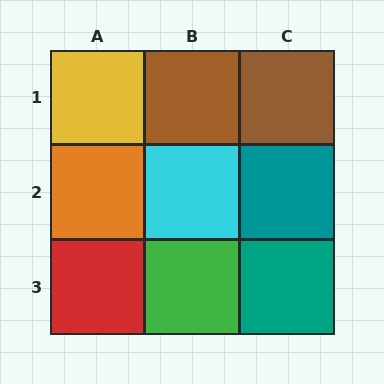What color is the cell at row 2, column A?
Orange.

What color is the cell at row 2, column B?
Cyan.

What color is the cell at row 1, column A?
Yellow.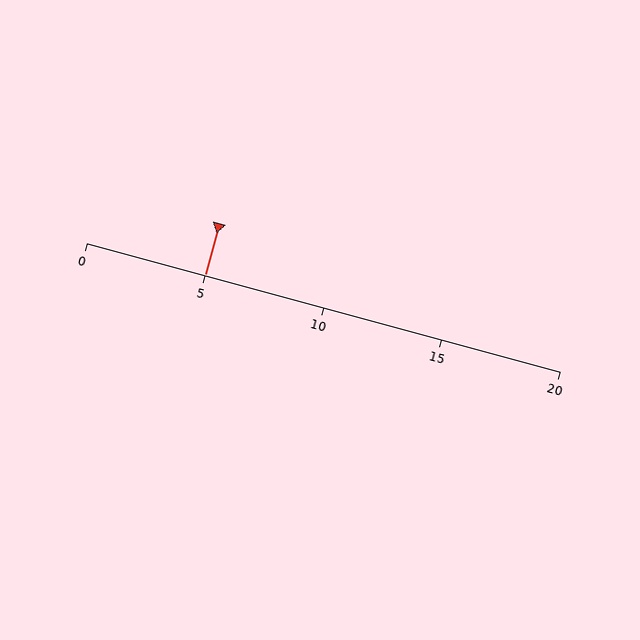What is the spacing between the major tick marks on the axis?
The major ticks are spaced 5 apart.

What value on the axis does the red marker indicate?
The marker indicates approximately 5.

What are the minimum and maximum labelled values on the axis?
The axis runs from 0 to 20.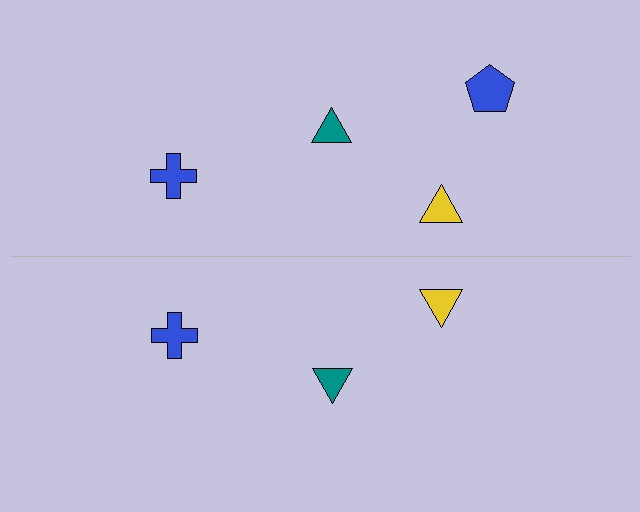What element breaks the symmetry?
A blue pentagon is missing from the bottom side.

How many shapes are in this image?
There are 7 shapes in this image.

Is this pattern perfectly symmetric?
No, the pattern is not perfectly symmetric. A blue pentagon is missing from the bottom side.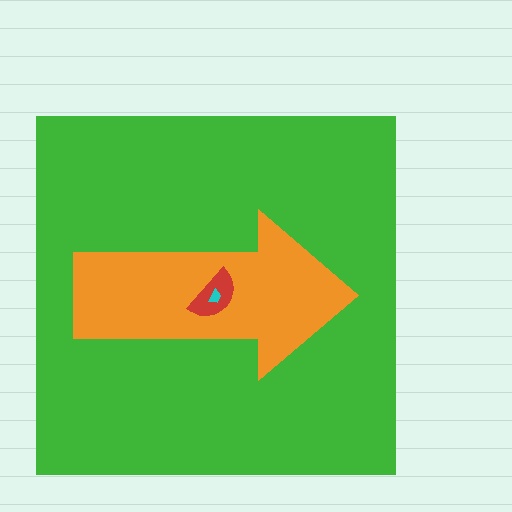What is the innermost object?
The cyan trapezoid.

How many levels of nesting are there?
4.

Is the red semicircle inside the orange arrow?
Yes.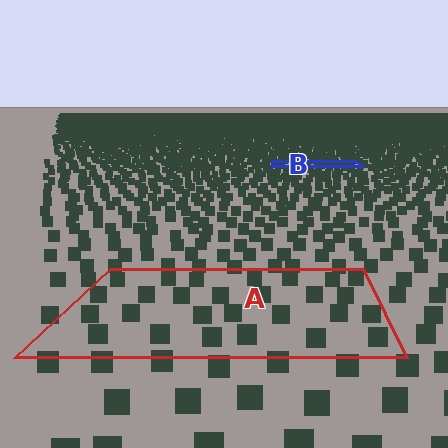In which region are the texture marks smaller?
The texture marks are smaller in region B, because it is farther away.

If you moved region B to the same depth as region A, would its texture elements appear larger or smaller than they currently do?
They would appear larger. At a closer depth, the same texture elements are projected at a bigger on-screen size.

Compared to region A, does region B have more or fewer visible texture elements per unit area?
Region B has more texture elements per unit area — they are packed more densely because it is farther away.